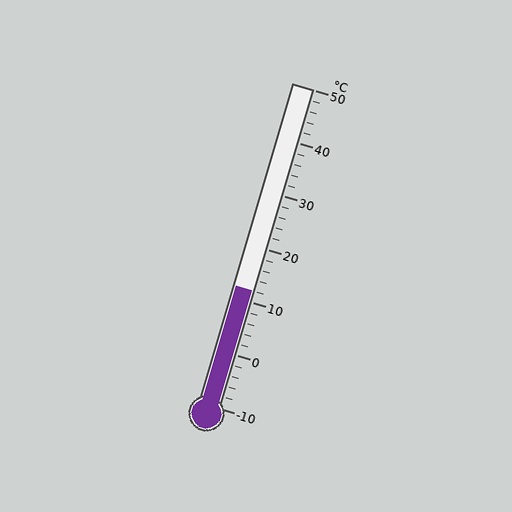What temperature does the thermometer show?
The thermometer shows approximately 12°C.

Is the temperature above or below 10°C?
The temperature is above 10°C.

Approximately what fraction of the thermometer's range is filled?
The thermometer is filled to approximately 35% of its range.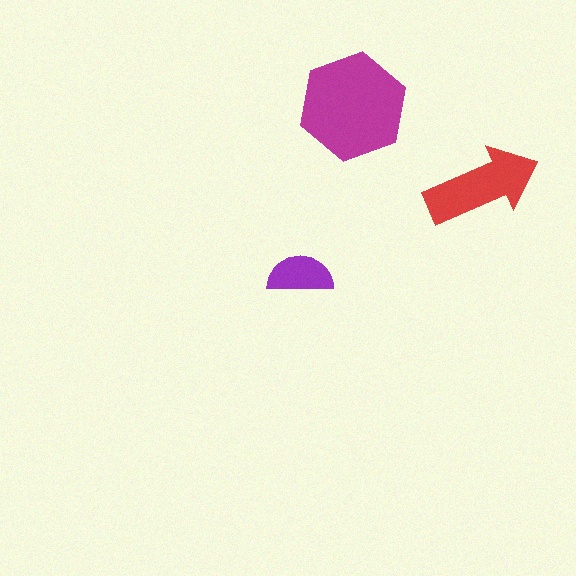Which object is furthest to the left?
The purple semicircle is leftmost.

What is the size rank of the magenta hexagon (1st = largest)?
1st.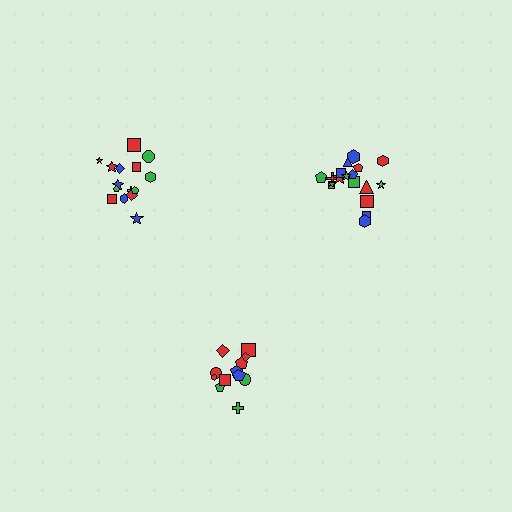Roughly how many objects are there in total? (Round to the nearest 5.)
Roughly 45 objects in total.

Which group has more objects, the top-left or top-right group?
The top-right group.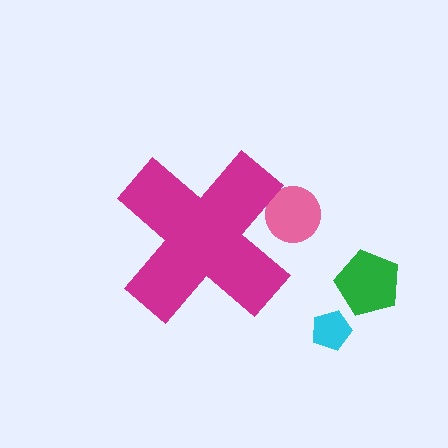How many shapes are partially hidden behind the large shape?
1 shape is partially hidden.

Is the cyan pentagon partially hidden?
No, the cyan pentagon is fully visible.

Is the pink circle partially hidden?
Yes, the pink circle is partially hidden behind the magenta cross.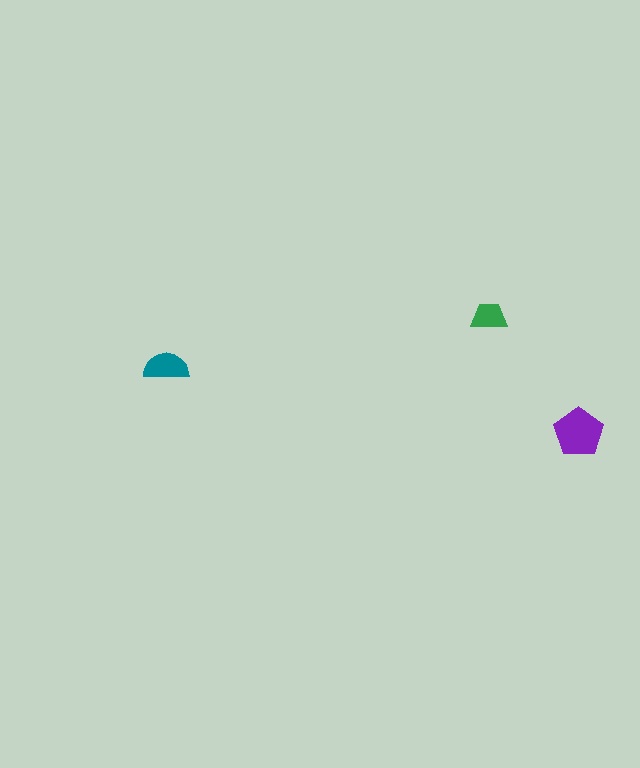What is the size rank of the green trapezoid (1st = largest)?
3rd.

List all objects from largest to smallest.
The purple pentagon, the teal semicircle, the green trapezoid.